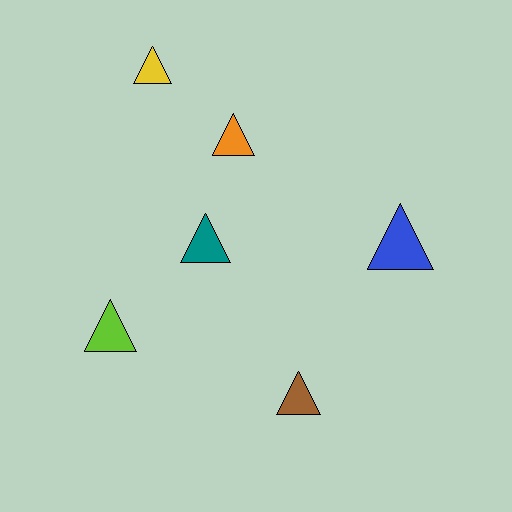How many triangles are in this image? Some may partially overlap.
There are 6 triangles.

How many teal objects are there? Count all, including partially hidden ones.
There is 1 teal object.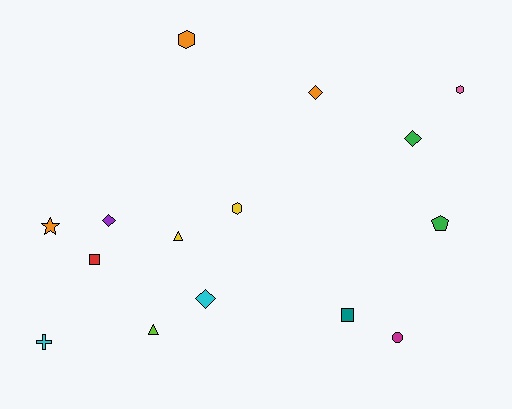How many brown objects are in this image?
There are no brown objects.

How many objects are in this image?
There are 15 objects.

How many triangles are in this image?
There are 2 triangles.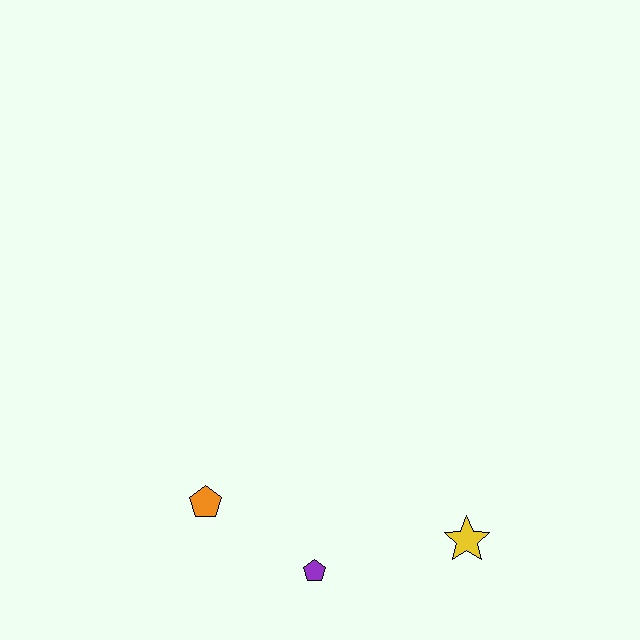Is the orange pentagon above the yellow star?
Yes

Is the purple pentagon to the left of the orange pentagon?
No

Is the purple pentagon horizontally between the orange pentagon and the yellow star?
Yes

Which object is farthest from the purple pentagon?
The yellow star is farthest from the purple pentagon.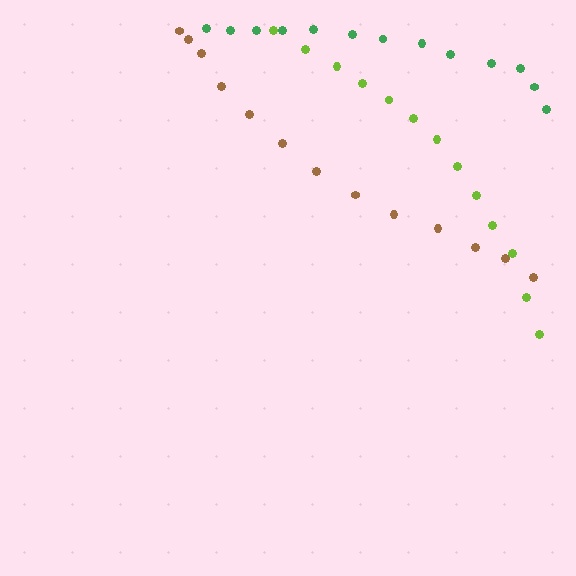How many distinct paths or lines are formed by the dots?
There are 3 distinct paths.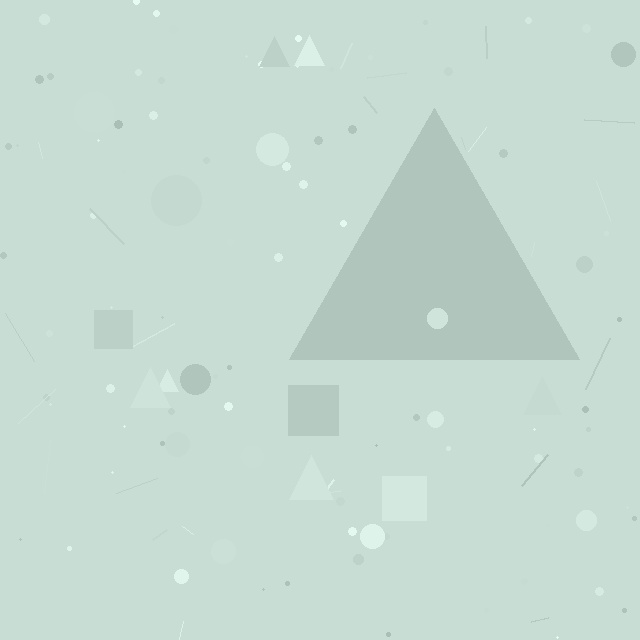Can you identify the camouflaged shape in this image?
The camouflaged shape is a triangle.